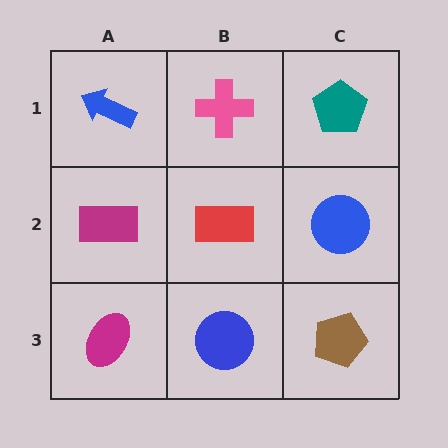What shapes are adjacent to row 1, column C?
A blue circle (row 2, column C), a pink cross (row 1, column B).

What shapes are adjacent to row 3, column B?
A red rectangle (row 2, column B), a magenta ellipse (row 3, column A), a brown pentagon (row 3, column C).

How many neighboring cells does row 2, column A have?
3.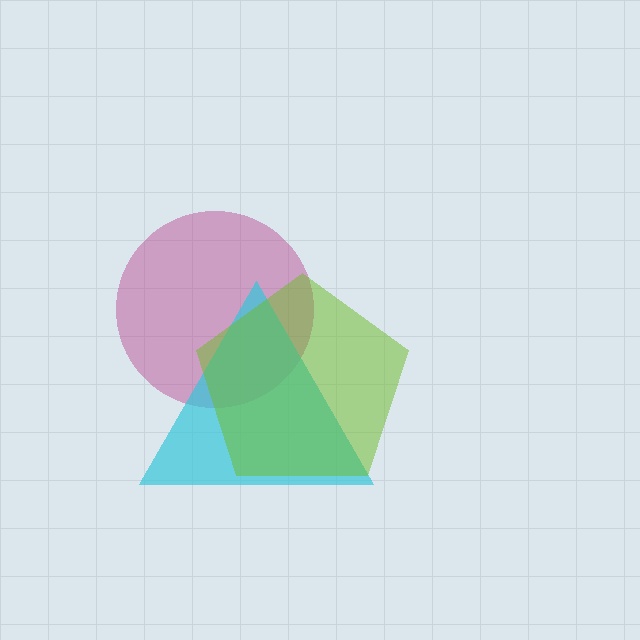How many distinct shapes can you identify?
There are 3 distinct shapes: a magenta circle, a cyan triangle, a lime pentagon.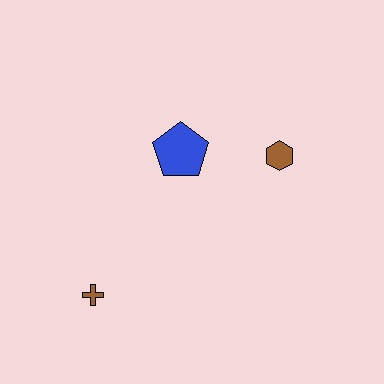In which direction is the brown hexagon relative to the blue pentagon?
The brown hexagon is to the right of the blue pentagon.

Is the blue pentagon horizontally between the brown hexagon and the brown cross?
Yes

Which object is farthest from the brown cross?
The brown hexagon is farthest from the brown cross.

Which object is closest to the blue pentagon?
The brown hexagon is closest to the blue pentagon.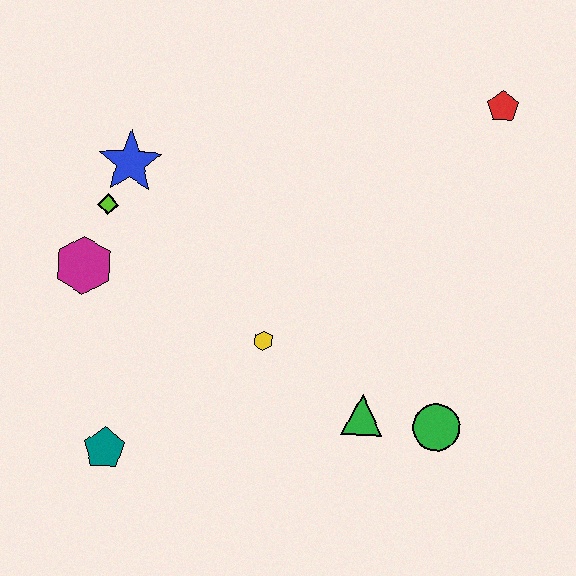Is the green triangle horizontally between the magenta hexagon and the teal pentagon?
No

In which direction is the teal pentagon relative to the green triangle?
The teal pentagon is to the left of the green triangle.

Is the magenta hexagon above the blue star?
No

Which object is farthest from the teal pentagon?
The red pentagon is farthest from the teal pentagon.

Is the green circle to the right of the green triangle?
Yes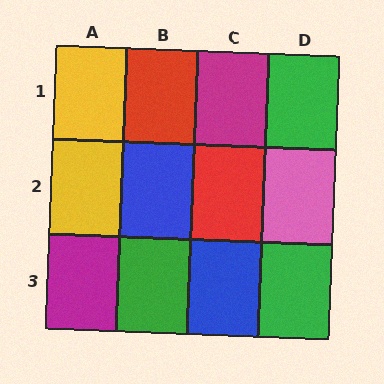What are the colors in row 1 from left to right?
Yellow, red, magenta, green.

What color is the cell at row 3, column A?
Magenta.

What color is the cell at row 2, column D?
Pink.